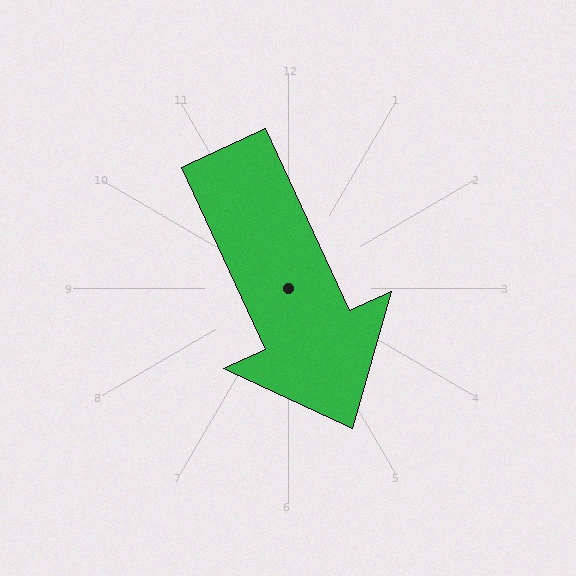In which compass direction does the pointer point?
Southeast.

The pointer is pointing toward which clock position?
Roughly 5 o'clock.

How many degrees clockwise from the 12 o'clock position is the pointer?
Approximately 155 degrees.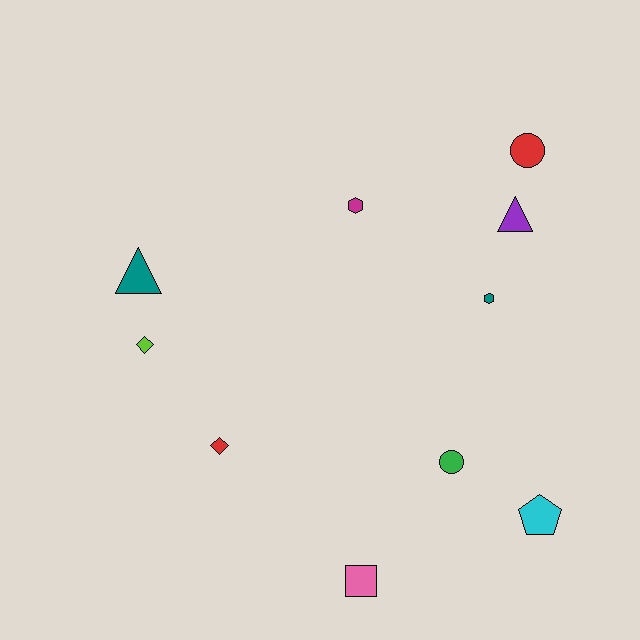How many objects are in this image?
There are 10 objects.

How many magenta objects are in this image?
There is 1 magenta object.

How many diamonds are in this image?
There are 2 diamonds.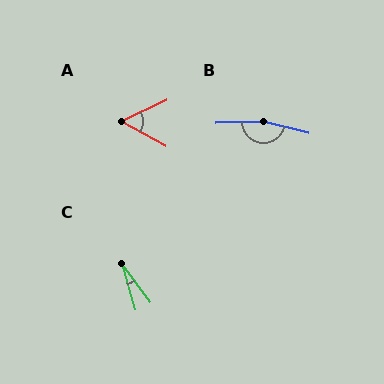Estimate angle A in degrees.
Approximately 54 degrees.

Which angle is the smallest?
C, at approximately 21 degrees.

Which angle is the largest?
B, at approximately 164 degrees.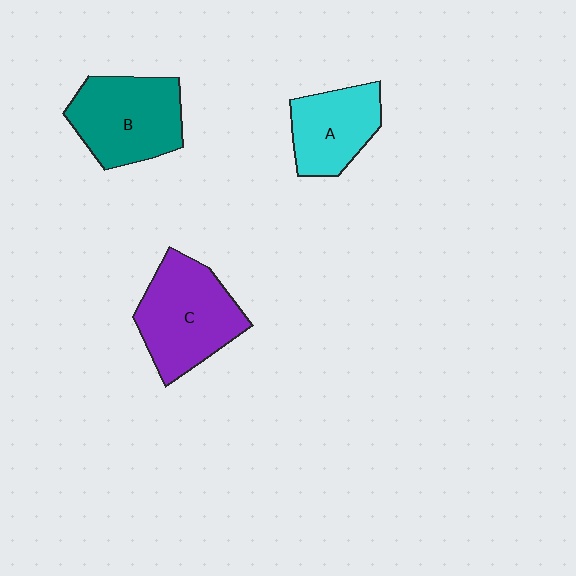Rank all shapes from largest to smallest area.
From largest to smallest: C (purple), B (teal), A (cyan).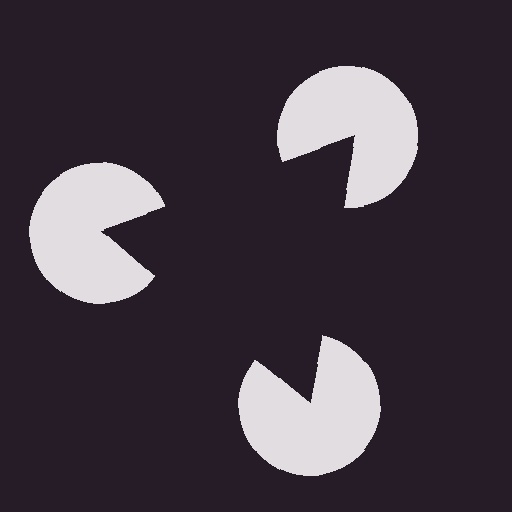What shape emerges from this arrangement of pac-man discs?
An illusory triangle — its edges are inferred from the aligned wedge cuts in the pac-man discs, not physically drawn.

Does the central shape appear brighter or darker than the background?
It typically appears slightly darker than the background, even though no actual brightness change is drawn.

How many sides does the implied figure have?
3 sides.